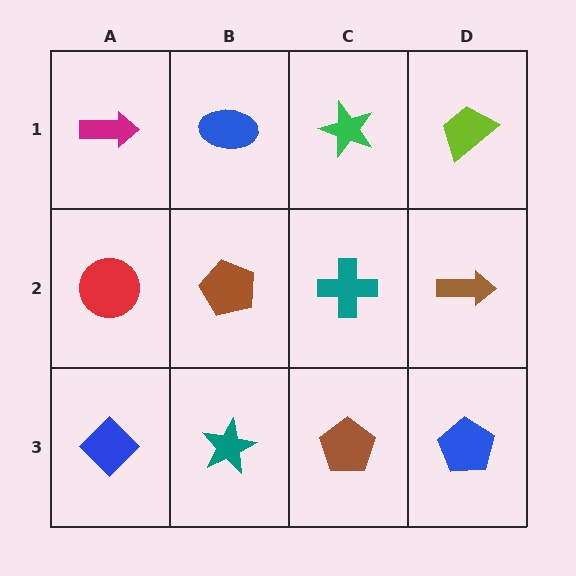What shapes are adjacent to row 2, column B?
A blue ellipse (row 1, column B), a teal star (row 3, column B), a red circle (row 2, column A), a teal cross (row 2, column C).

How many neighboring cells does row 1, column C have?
3.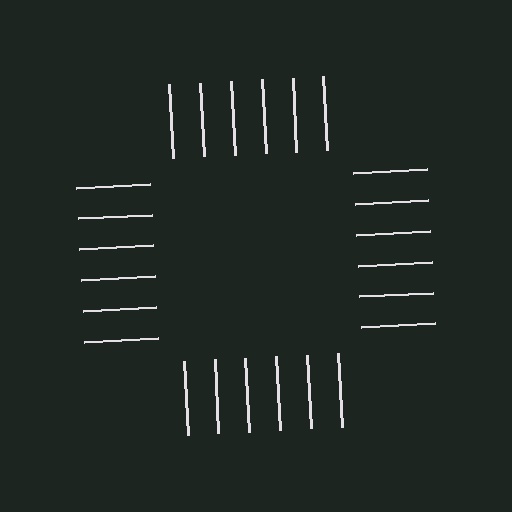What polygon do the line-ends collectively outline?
An illusory square — the line segments terminate on its edges but no continuous stroke is drawn.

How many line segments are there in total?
24 — 6 along each of the 4 edges.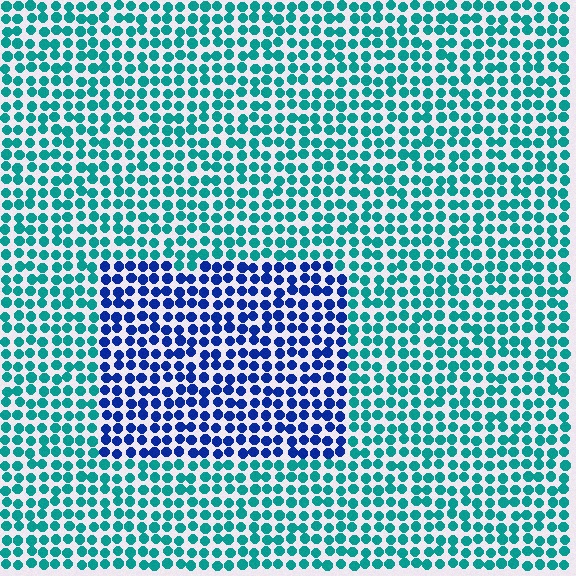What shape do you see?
I see a rectangle.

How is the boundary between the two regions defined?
The boundary is defined purely by a slight shift in hue (about 52 degrees). Spacing, size, and orientation are identical on both sides.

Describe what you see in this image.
The image is filled with small teal elements in a uniform arrangement. A rectangle-shaped region is visible where the elements are tinted to a slightly different hue, forming a subtle color boundary.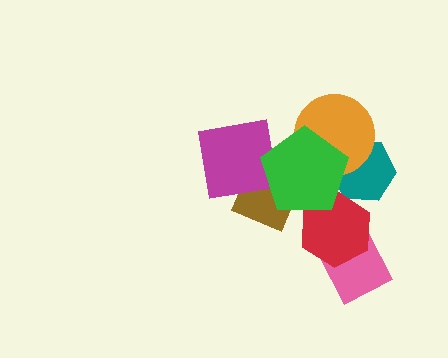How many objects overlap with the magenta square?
2 objects overlap with the magenta square.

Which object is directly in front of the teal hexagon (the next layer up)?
The orange circle is directly in front of the teal hexagon.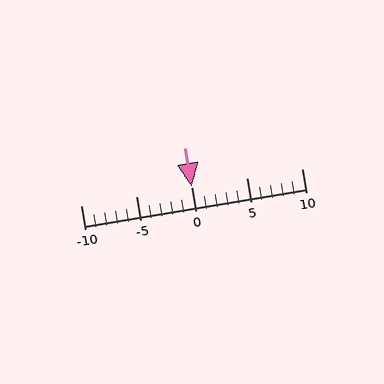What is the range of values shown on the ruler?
The ruler shows values from -10 to 10.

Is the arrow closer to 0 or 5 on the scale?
The arrow is closer to 0.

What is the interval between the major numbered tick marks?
The major tick marks are spaced 5 units apart.